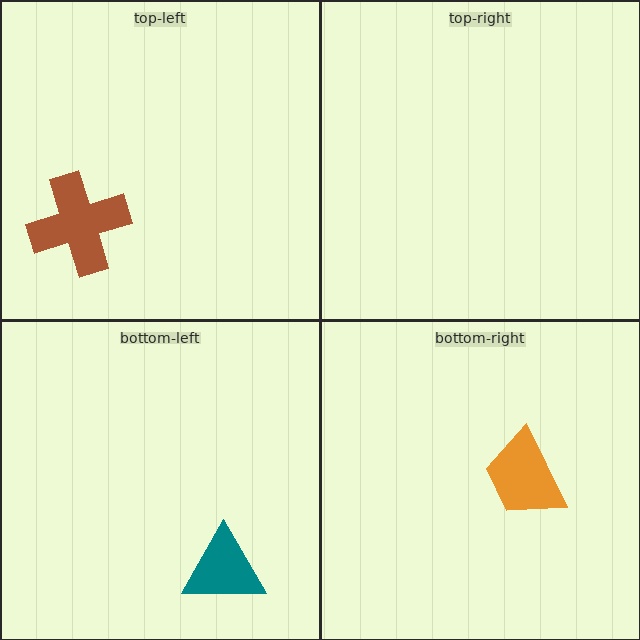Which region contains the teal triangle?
The bottom-left region.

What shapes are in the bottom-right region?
The orange trapezoid.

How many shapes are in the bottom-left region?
1.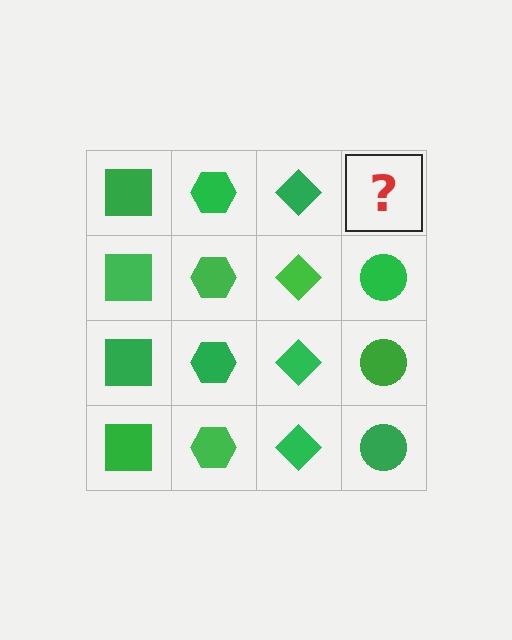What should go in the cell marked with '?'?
The missing cell should contain a green circle.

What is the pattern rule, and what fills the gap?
The rule is that each column has a consistent shape. The gap should be filled with a green circle.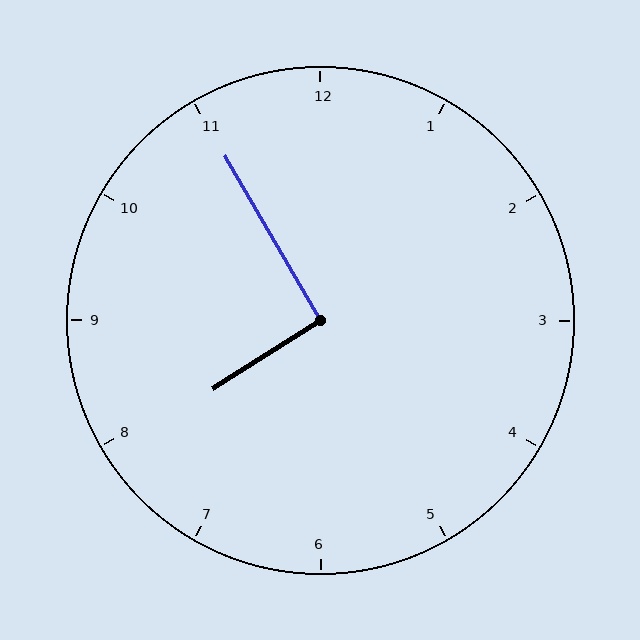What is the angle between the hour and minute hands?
Approximately 92 degrees.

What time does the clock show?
7:55.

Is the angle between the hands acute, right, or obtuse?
It is right.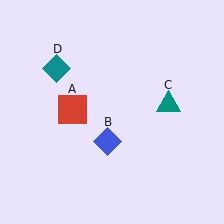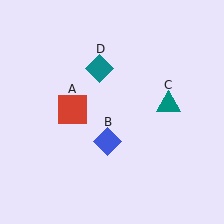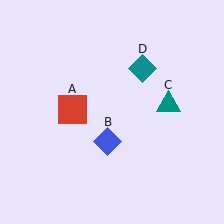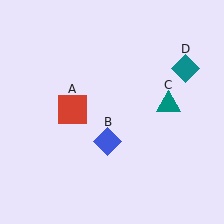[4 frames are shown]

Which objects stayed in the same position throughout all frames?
Red square (object A) and blue diamond (object B) and teal triangle (object C) remained stationary.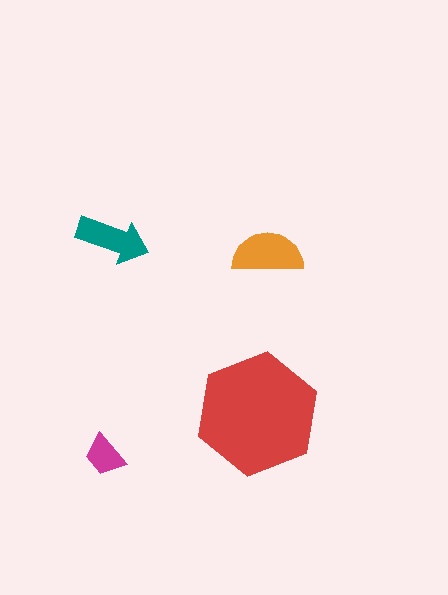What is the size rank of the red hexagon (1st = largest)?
1st.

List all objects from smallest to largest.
The magenta trapezoid, the teal arrow, the orange semicircle, the red hexagon.